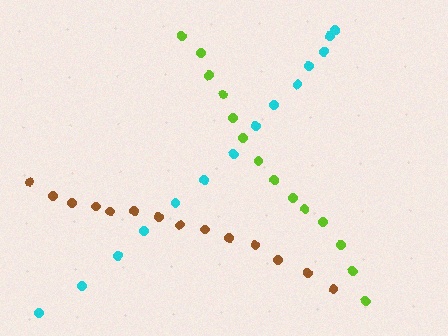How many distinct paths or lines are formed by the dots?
There are 3 distinct paths.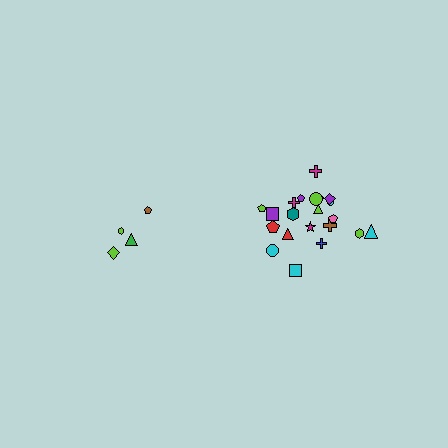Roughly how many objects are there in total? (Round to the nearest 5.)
Roughly 25 objects in total.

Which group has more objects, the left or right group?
The right group.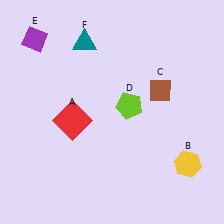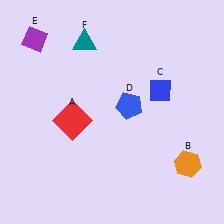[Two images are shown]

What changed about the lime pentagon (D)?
In Image 1, D is lime. In Image 2, it changed to blue.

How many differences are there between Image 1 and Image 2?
There are 3 differences between the two images.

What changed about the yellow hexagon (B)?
In Image 1, B is yellow. In Image 2, it changed to orange.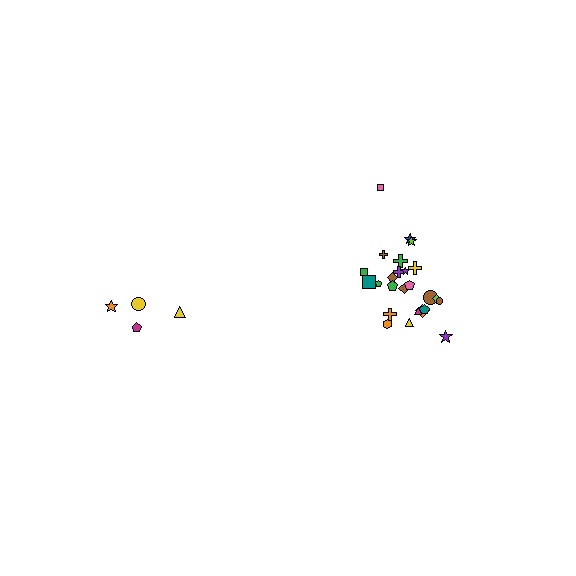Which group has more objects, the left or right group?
The right group.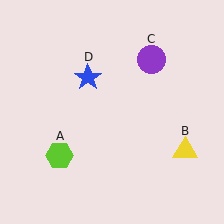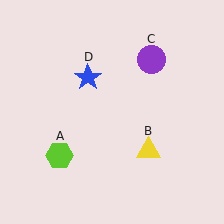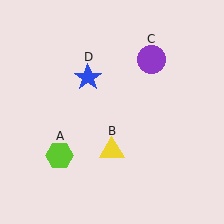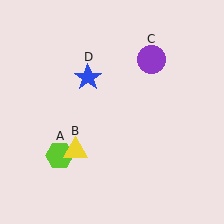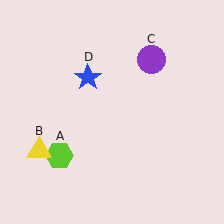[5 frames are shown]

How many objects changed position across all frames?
1 object changed position: yellow triangle (object B).